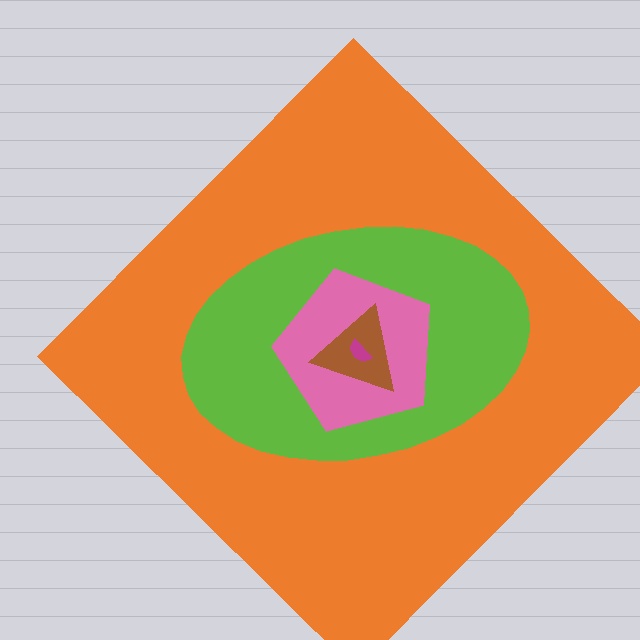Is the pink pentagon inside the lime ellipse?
Yes.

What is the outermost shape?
The orange diamond.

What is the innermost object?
The magenta semicircle.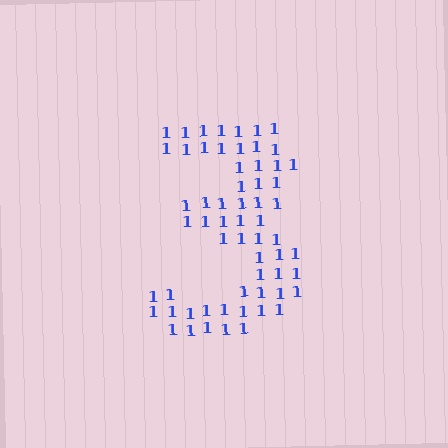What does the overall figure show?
The overall figure shows the digit 3.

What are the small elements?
The small elements are digit 1's.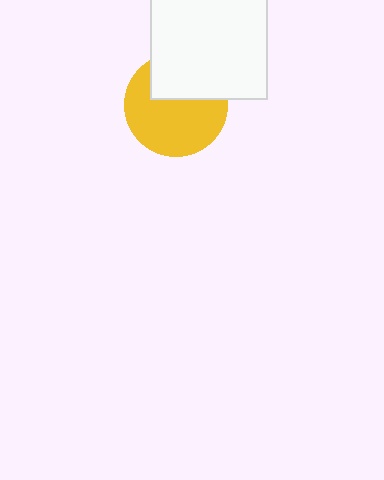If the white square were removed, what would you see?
You would see the complete yellow circle.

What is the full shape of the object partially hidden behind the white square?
The partially hidden object is a yellow circle.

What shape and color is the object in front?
The object in front is a white square.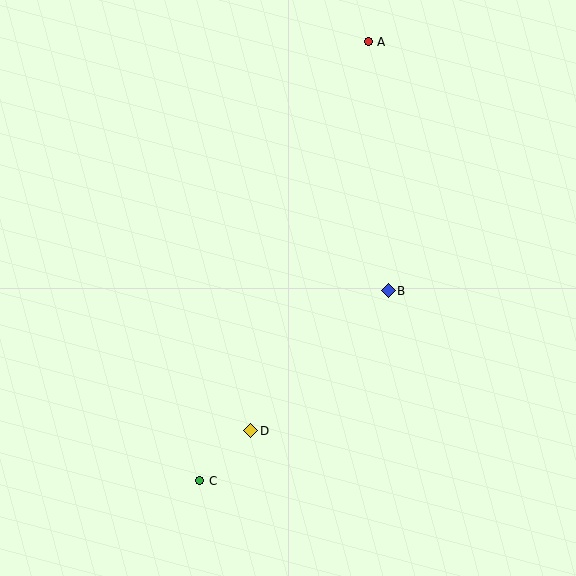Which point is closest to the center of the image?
Point B at (388, 291) is closest to the center.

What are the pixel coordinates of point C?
Point C is at (200, 481).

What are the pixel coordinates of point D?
Point D is at (251, 431).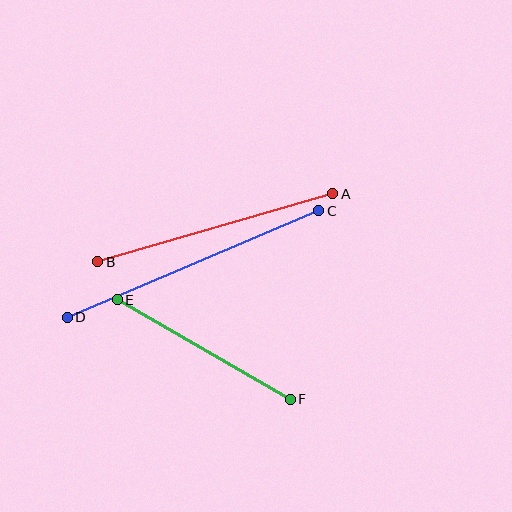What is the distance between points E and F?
The distance is approximately 199 pixels.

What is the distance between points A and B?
The distance is approximately 244 pixels.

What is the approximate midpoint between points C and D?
The midpoint is at approximately (193, 264) pixels.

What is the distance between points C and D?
The distance is approximately 273 pixels.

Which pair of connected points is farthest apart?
Points C and D are farthest apart.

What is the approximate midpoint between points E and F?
The midpoint is at approximately (204, 349) pixels.